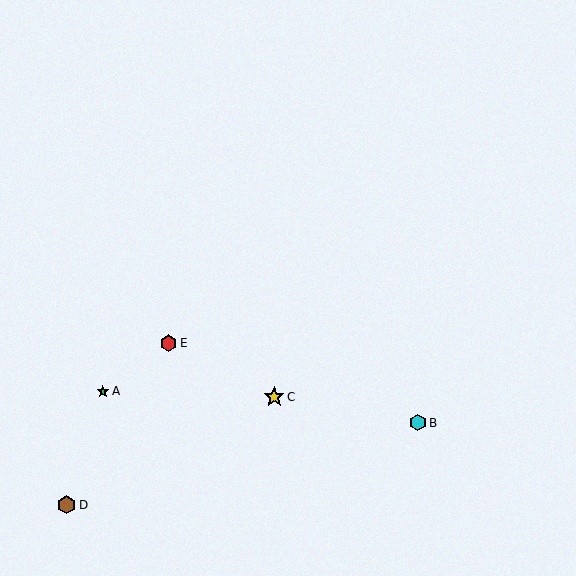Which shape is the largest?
The yellow star (labeled C) is the largest.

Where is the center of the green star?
The center of the green star is at (103, 391).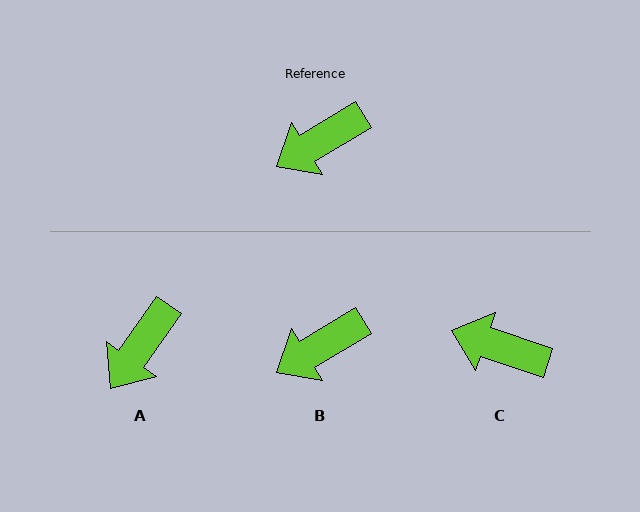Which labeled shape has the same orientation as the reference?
B.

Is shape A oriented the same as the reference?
No, it is off by about 24 degrees.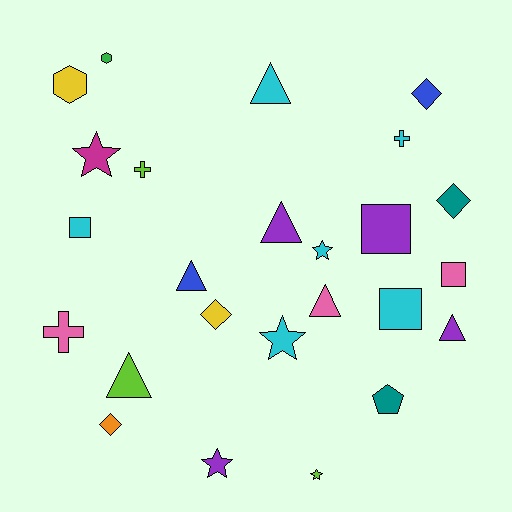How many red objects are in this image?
There are no red objects.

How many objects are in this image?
There are 25 objects.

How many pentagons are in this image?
There is 1 pentagon.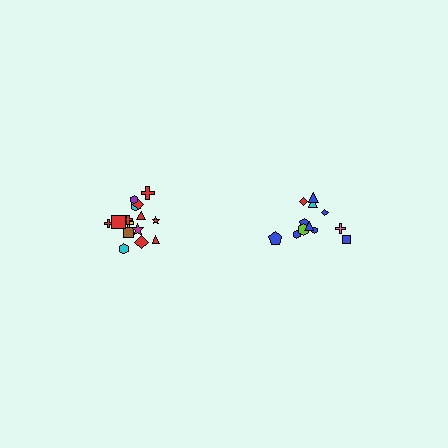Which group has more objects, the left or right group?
The left group.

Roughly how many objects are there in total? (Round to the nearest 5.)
Roughly 25 objects in total.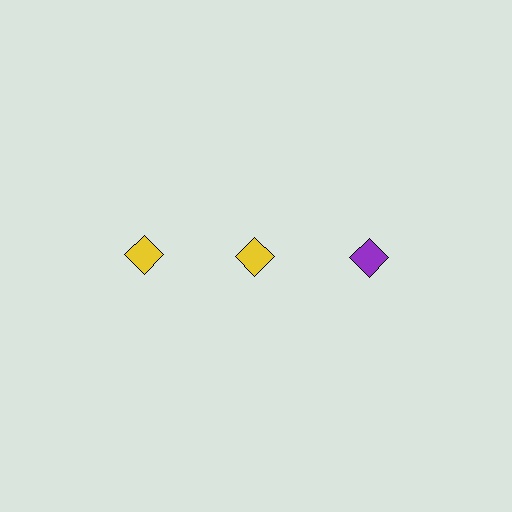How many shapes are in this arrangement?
There are 3 shapes arranged in a grid pattern.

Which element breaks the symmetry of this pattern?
The purple diamond in the top row, center column breaks the symmetry. All other shapes are yellow diamonds.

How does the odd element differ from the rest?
It has a different color: purple instead of yellow.